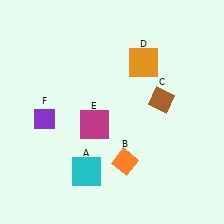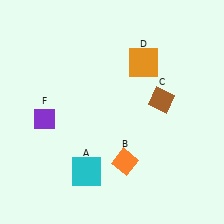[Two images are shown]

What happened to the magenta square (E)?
The magenta square (E) was removed in Image 2. It was in the bottom-left area of Image 1.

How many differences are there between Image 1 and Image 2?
There is 1 difference between the two images.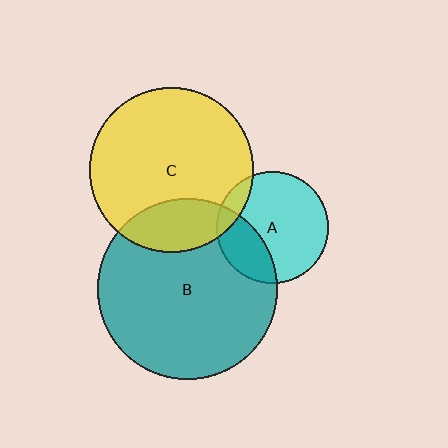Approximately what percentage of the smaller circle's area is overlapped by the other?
Approximately 30%.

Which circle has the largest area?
Circle B (teal).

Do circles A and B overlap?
Yes.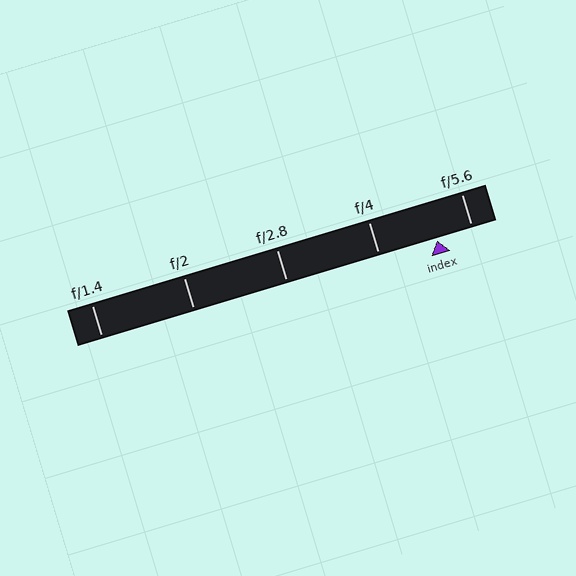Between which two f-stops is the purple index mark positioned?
The index mark is between f/4 and f/5.6.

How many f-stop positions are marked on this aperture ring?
There are 5 f-stop positions marked.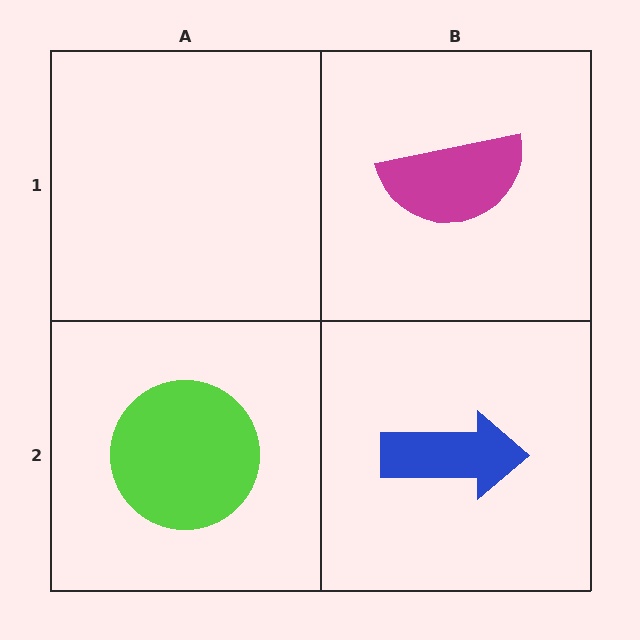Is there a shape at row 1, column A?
No, that cell is empty.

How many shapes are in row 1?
1 shape.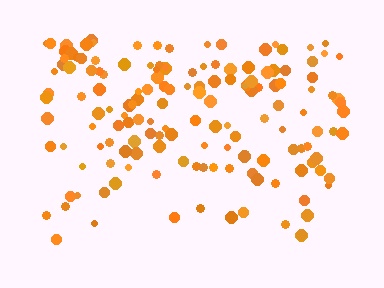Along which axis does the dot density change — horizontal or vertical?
Vertical.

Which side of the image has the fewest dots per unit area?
The bottom.